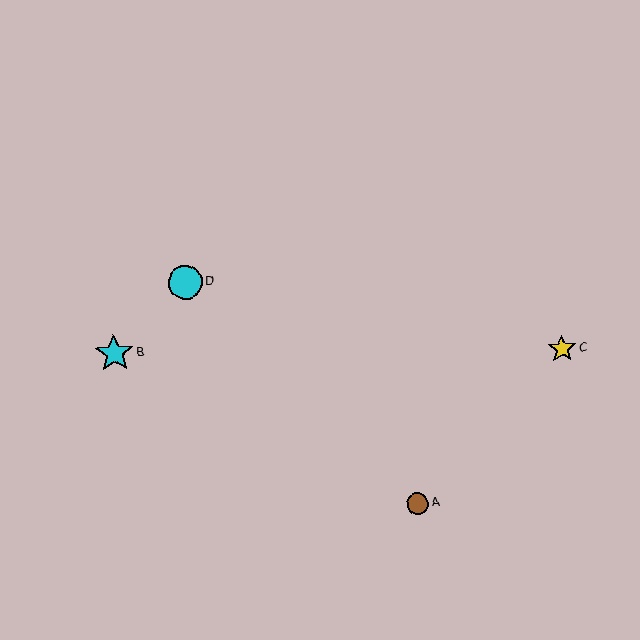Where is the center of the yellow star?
The center of the yellow star is at (562, 349).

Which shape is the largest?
The cyan star (labeled B) is the largest.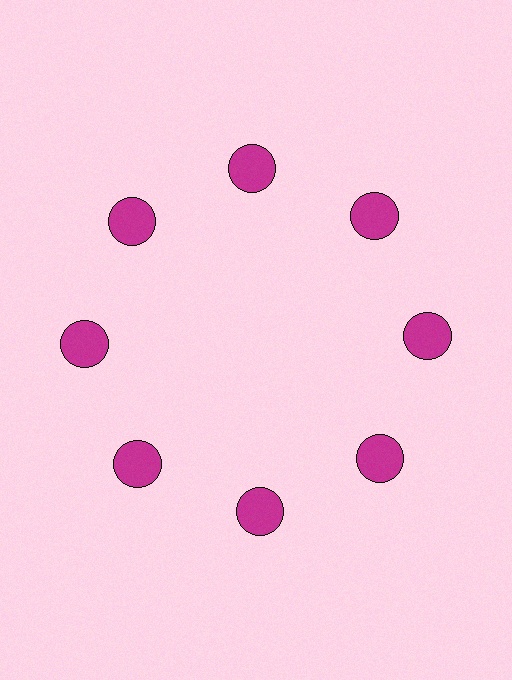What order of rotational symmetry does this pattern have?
This pattern has 8-fold rotational symmetry.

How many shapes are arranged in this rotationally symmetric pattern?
There are 8 shapes, arranged in 8 groups of 1.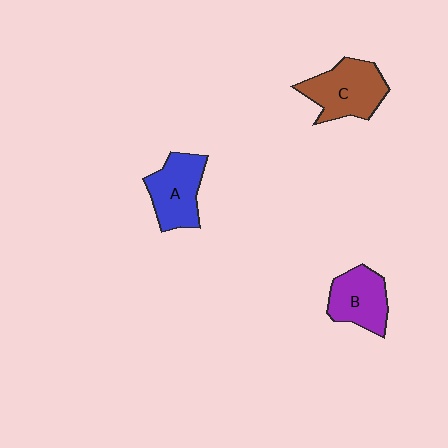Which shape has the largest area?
Shape C (brown).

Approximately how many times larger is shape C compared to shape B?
Approximately 1.2 times.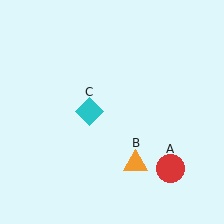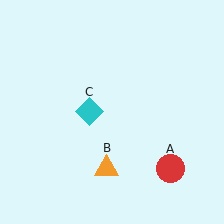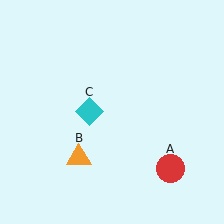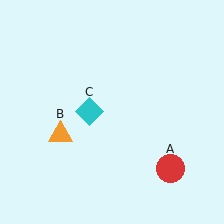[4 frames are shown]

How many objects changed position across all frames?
1 object changed position: orange triangle (object B).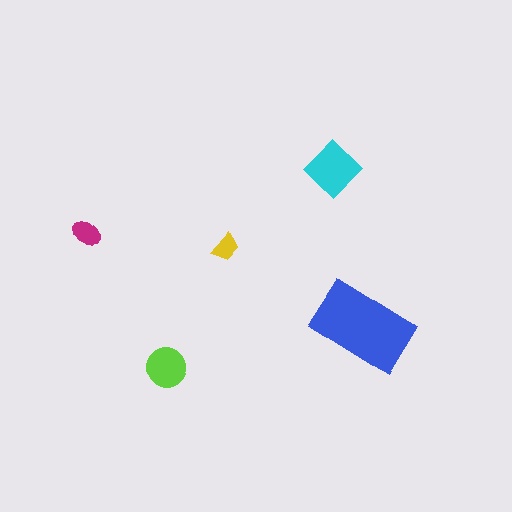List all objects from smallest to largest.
The yellow trapezoid, the magenta ellipse, the lime circle, the cyan diamond, the blue rectangle.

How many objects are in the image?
There are 5 objects in the image.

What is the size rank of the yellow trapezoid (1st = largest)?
5th.